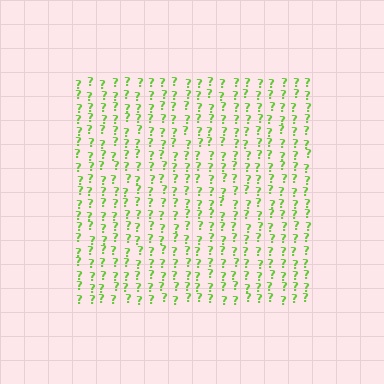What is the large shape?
The large shape is a square.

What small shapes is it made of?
It is made of small question marks.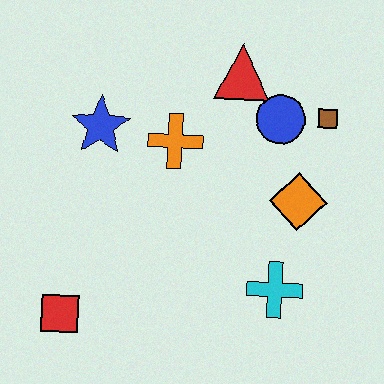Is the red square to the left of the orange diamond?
Yes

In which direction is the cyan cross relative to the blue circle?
The cyan cross is below the blue circle.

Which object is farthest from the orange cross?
The red square is farthest from the orange cross.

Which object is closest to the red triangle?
The blue circle is closest to the red triangle.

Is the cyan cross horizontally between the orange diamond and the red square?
Yes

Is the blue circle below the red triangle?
Yes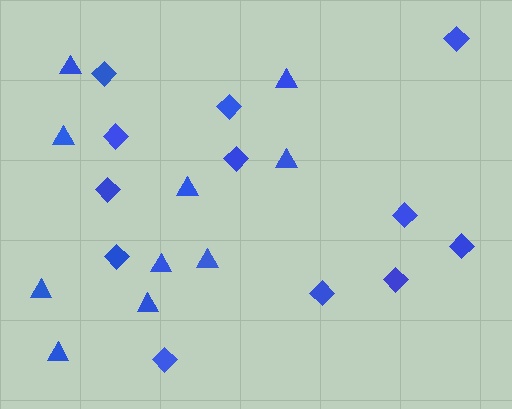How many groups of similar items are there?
There are 2 groups: one group of diamonds (12) and one group of triangles (10).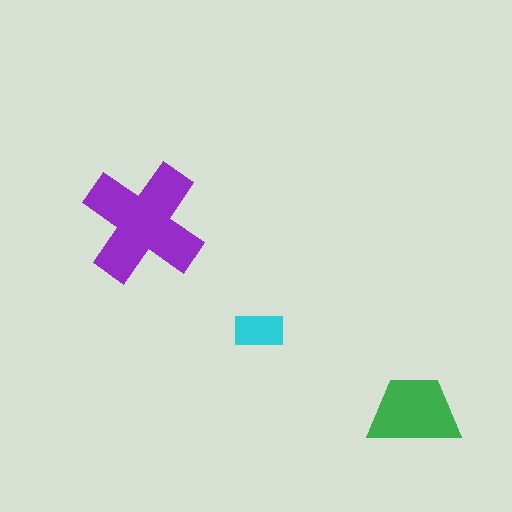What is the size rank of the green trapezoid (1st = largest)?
2nd.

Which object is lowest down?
The green trapezoid is bottommost.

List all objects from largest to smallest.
The purple cross, the green trapezoid, the cyan rectangle.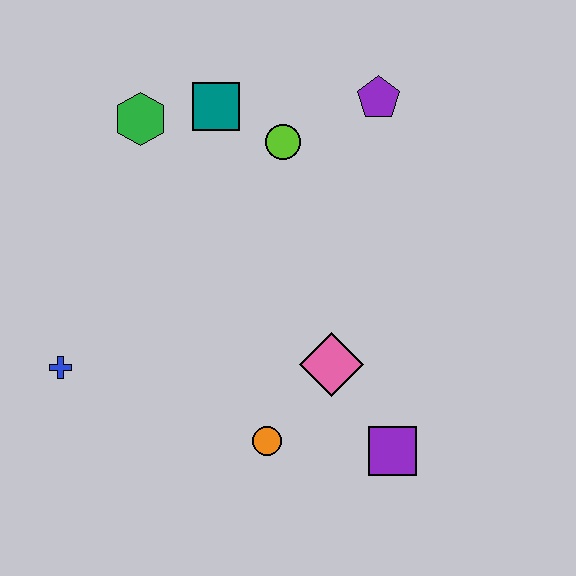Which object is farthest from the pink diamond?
The green hexagon is farthest from the pink diamond.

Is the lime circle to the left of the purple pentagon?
Yes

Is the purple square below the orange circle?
Yes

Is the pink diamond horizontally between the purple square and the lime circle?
Yes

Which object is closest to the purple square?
The pink diamond is closest to the purple square.